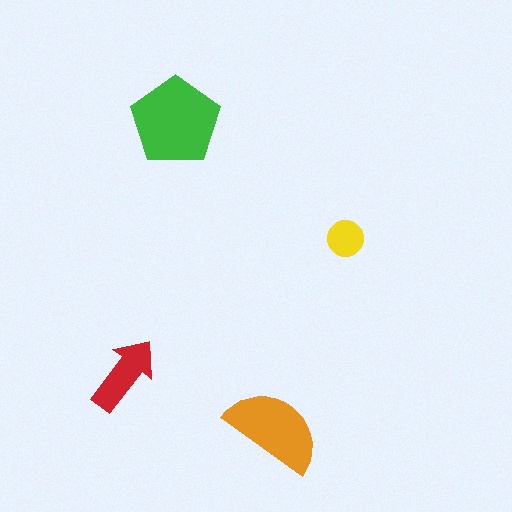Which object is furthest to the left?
The red arrow is leftmost.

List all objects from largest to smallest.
The green pentagon, the orange semicircle, the red arrow, the yellow circle.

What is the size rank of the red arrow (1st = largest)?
3rd.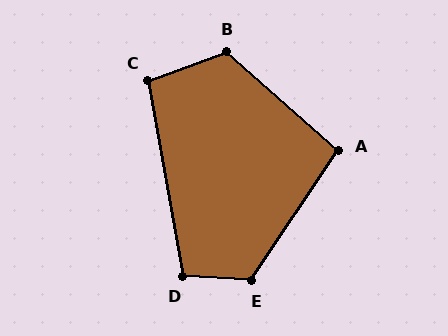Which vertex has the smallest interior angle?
A, at approximately 97 degrees.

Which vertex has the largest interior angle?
E, at approximately 120 degrees.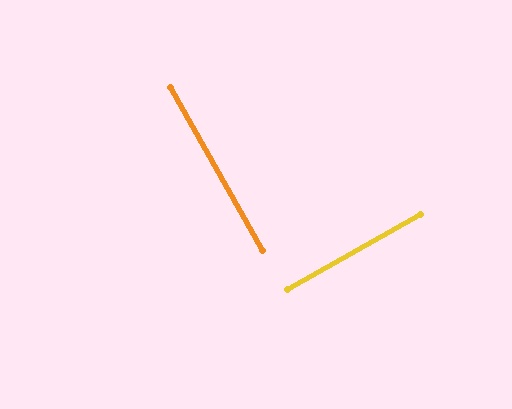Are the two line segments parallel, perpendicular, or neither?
Perpendicular — they meet at approximately 90°.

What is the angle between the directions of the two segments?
Approximately 90 degrees.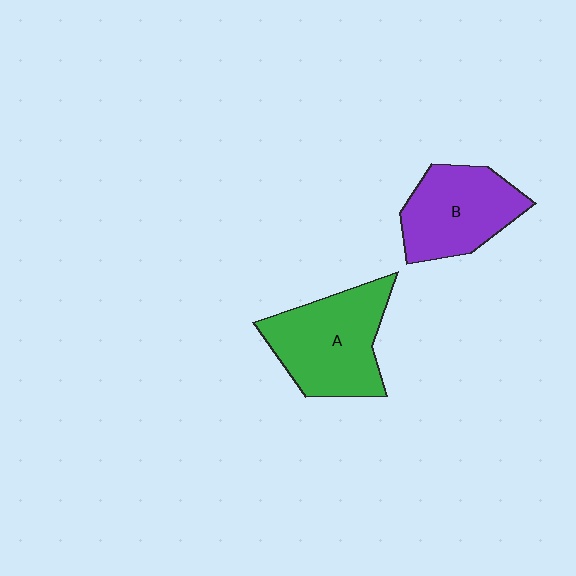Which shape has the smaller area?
Shape B (purple).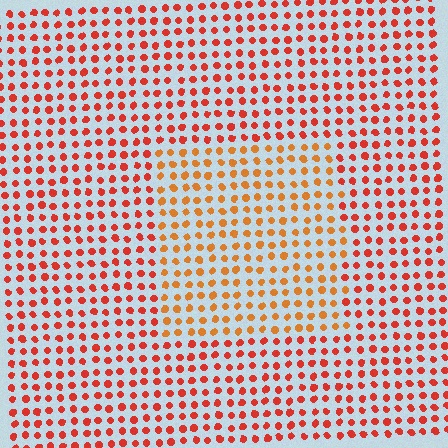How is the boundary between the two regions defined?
The boundary is defined purely by a slight shift in hue (about 26 degrees). Spacing, size, and orientation are identical on both sides.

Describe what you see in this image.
The image is filled with small red elements in a uniform arrangement. A rectangle-shaped region is visible where the elements are tinted to a slightly different hue, forming a subtle color boundary.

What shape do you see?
I see a rectangle.